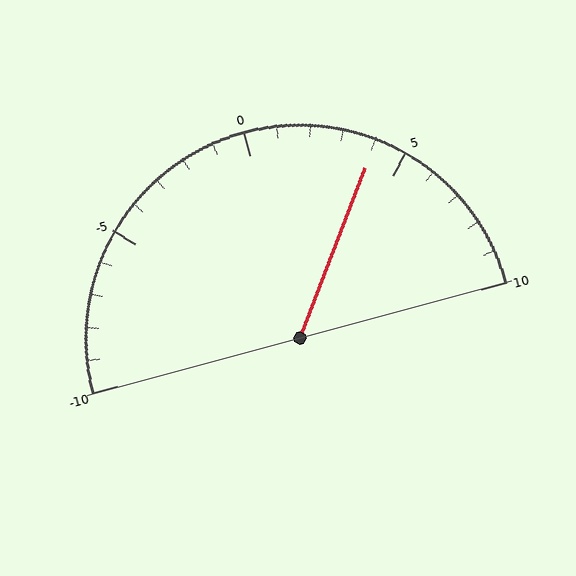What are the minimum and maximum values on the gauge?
The gauge ranges from -10 to 10.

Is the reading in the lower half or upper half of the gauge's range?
The reading is in the upper half of the range (-10 to 10).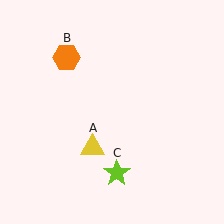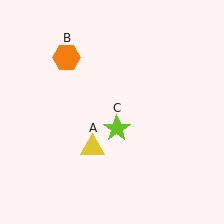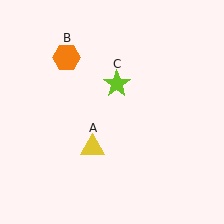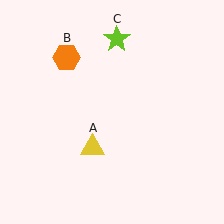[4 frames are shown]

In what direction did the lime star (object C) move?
The lime star (object C) moved up.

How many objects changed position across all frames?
1 object changed position: lime star (object C).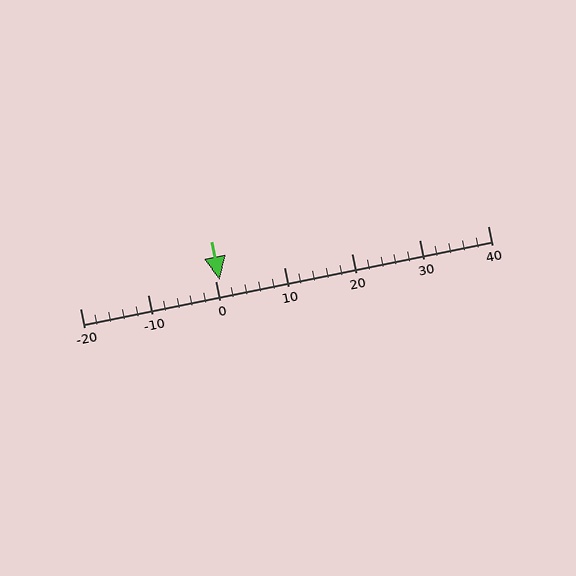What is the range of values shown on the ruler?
The ruler shows values from -20 to 40.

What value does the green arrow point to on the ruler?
The green arrow points to approximately 0.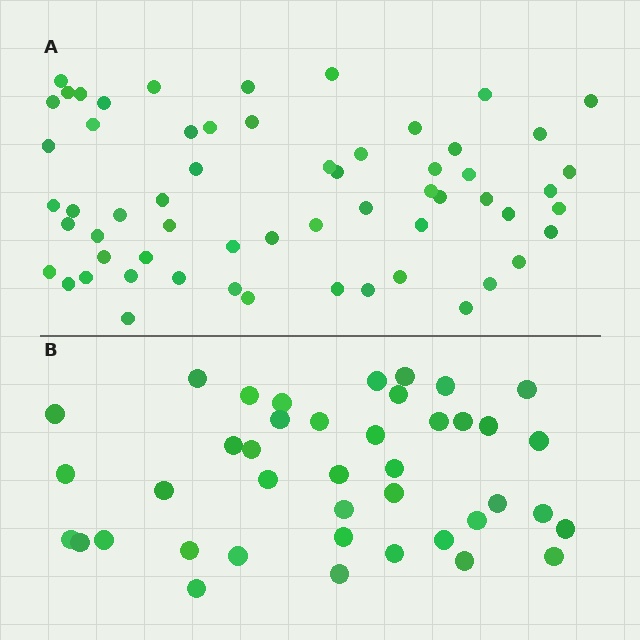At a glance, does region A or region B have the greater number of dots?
Region A (the top region) has more dots.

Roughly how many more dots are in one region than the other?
Region A has approximately 20 more dots than region B.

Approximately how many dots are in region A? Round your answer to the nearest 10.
About 60 dots.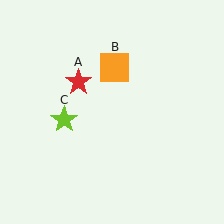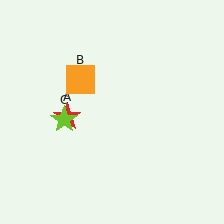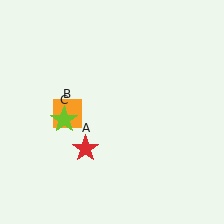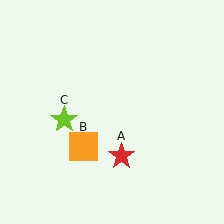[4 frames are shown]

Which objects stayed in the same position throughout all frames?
Lime star (object C) remained stationary.